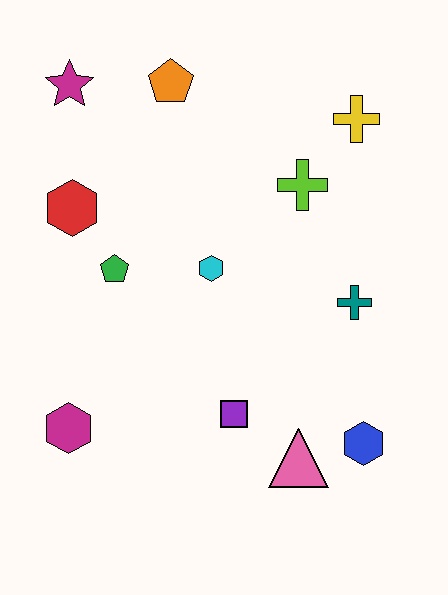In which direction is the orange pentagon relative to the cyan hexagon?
The orange pentagon is above the cyan hexagon.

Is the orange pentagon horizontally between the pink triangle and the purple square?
No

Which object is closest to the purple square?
The pink triangle is closest to the purple square.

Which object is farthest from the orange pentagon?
The blue hexagon is farthest from the orange pentagon.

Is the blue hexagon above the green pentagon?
No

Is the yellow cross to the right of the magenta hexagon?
Yes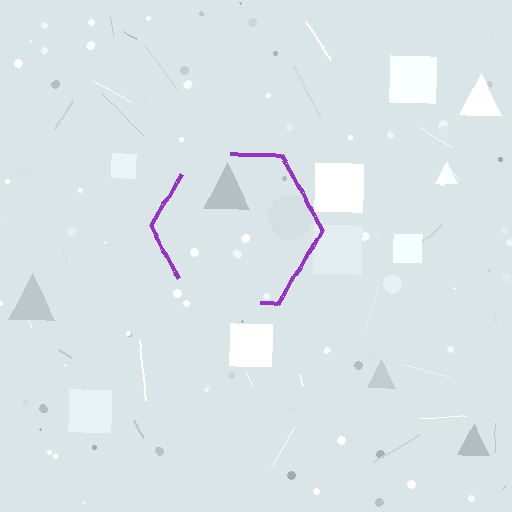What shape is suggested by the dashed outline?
The dashed outline suggests a hexagon.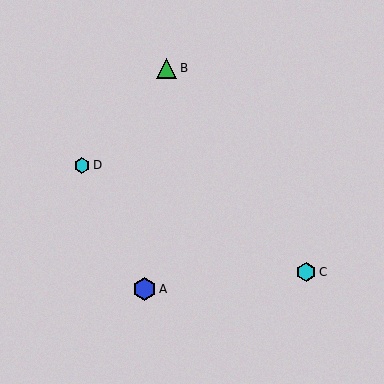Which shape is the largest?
The blue hexagon (labeled A) is the largest.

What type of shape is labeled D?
Shape D is a cyan hexagon.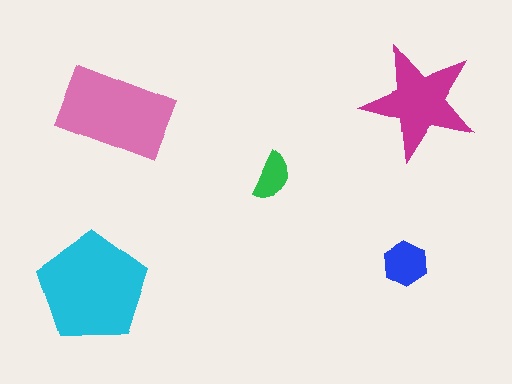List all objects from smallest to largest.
The green semicircle, the blue hexagon, the magenta star, the pink rectangle, the cyan pentagon.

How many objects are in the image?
There are 5 objects in the image.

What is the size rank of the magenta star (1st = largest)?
3rd.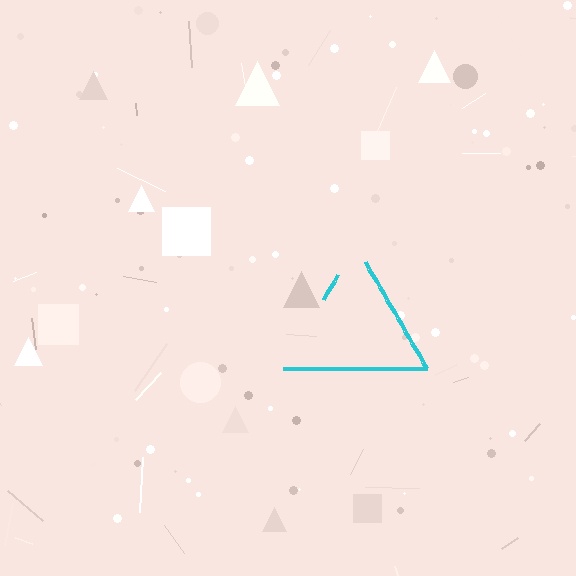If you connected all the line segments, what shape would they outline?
They would outline a triangle.